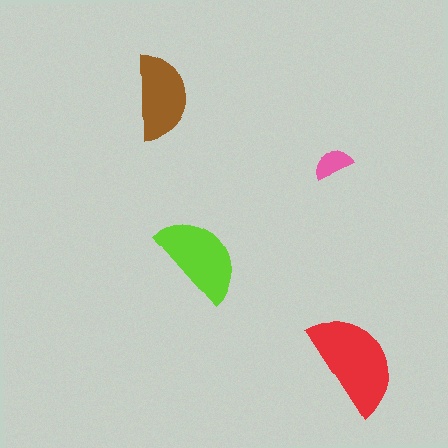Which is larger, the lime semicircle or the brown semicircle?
The lime one.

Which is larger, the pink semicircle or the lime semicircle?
The lime one.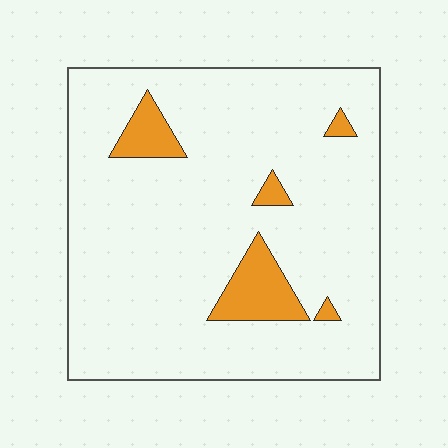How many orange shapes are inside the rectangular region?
5.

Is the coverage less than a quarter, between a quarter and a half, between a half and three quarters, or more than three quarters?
Less than a quarter.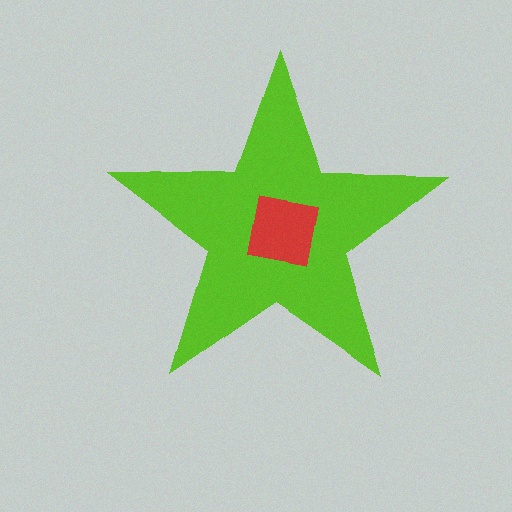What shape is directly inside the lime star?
The red square.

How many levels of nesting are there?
2.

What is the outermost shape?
The lime star.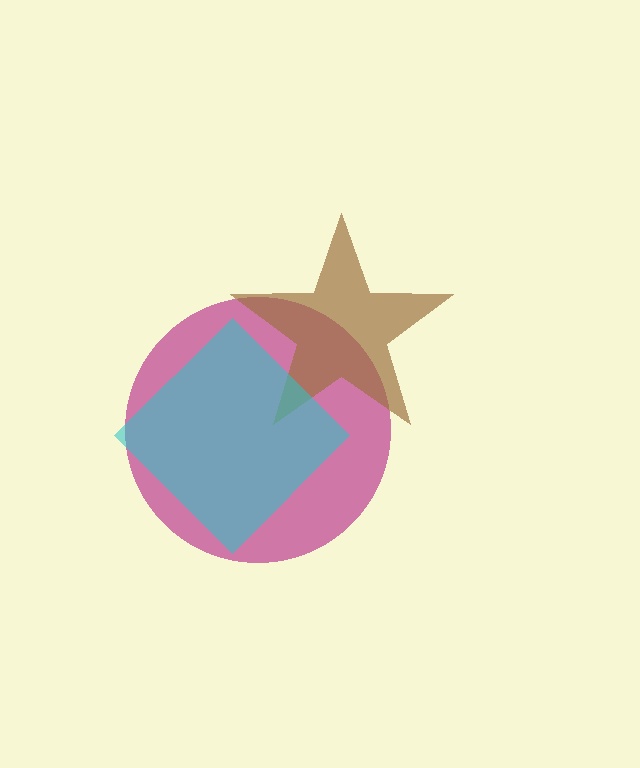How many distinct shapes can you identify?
There are 3 distinct shapes: a magenta circle, a brown star, a cyan diamond.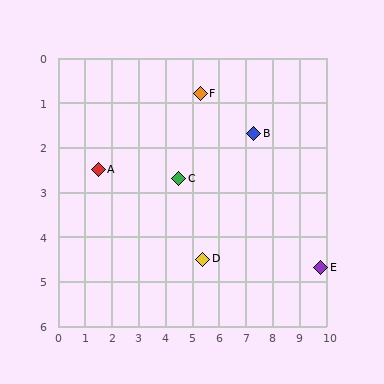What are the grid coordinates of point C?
Point C is at approximately (4.5, 2.7).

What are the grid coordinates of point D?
Point D is at approximately (5.4, 4.5).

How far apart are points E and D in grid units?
Points E and D are about 4.4 grid units apart.